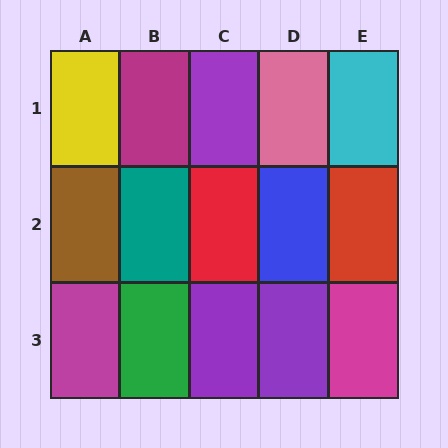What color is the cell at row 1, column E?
Cyan.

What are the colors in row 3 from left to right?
Magenta, green, purple, purple, magenta.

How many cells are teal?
1 cell is teal.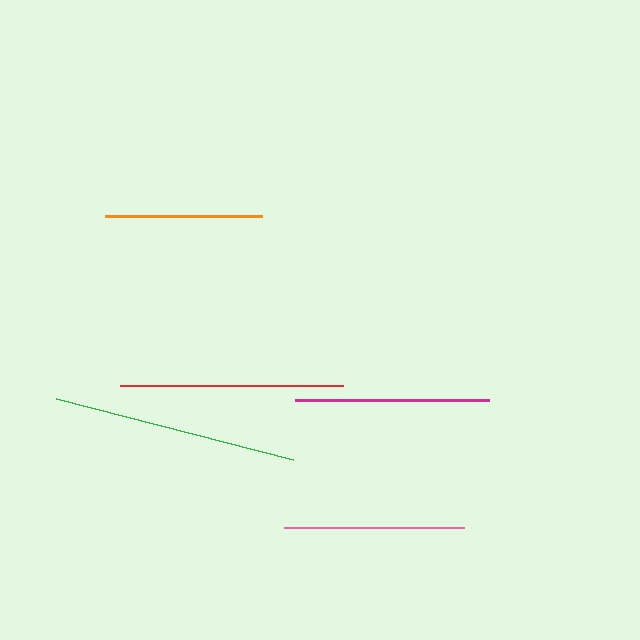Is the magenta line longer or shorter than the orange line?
The magenta line is longer than the orange line.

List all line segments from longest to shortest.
From longest to shortest: green, red, magenta, pink, orange.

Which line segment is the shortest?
The orange line is the shortest at approximately 157 pixels.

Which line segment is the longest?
The green line is the longest at approximately 245 pixels.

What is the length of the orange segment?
The orange segment is approximately 157 pixels long.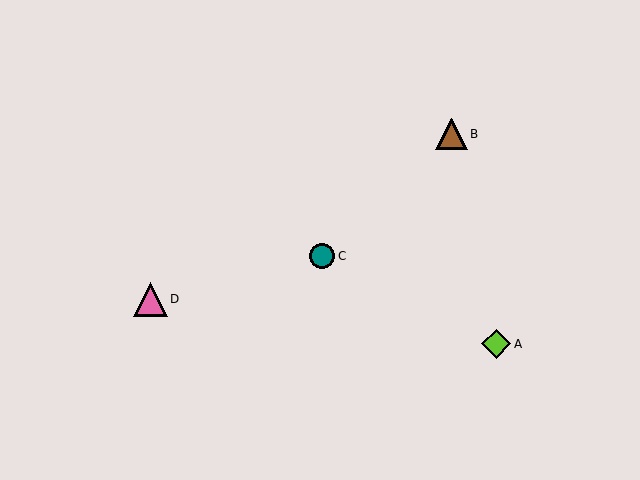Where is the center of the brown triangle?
The center of the brown triangle is at (451, 134).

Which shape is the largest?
The pink triangle (labeled D) is the largest.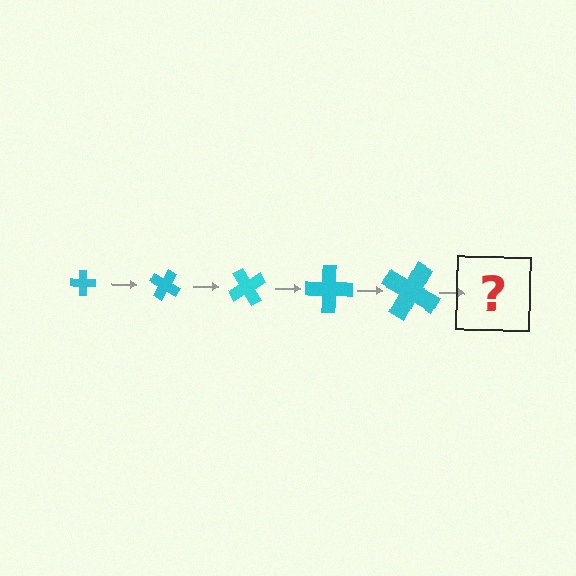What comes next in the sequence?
The next element should be a cross, larger than the previous one and rotated 150 degrees from the start.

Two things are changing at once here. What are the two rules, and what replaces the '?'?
The two rules are that the cross grows larger each step and it rotates 30 degrees each step. The '?' should be a cross, larger than the previous one and rotated 150 degrees from the start.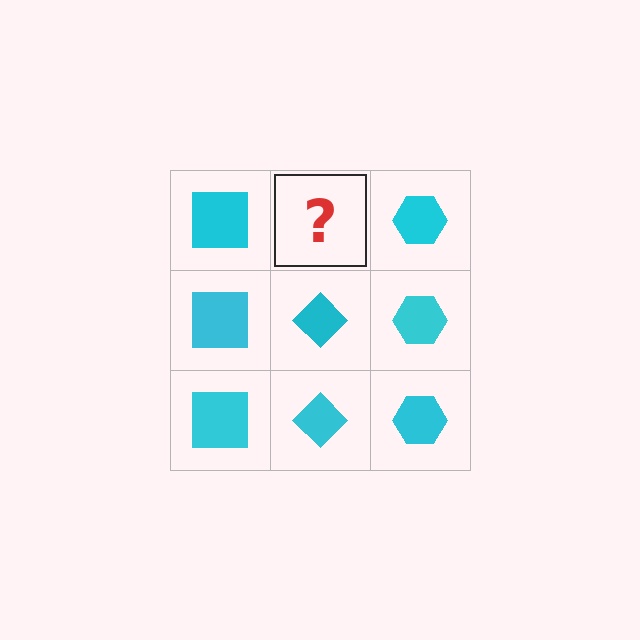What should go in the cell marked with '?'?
The missing cell should contain a cyan diamond.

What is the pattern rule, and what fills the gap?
The rule is that each column has a consistent shape. The gap should be filled with a cyan diamond.